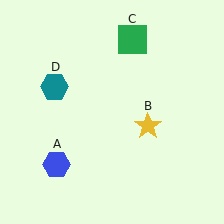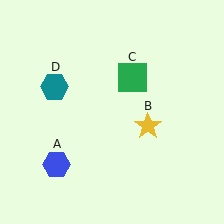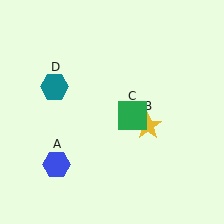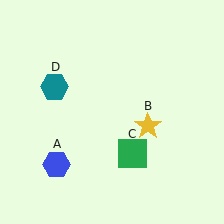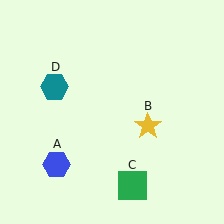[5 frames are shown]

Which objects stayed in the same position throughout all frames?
Blue hexagon (object A) and yellow star (object B) and teal hexagon (object D) remained stationary.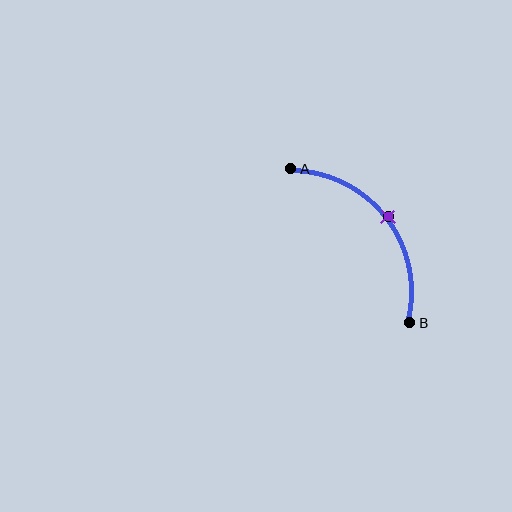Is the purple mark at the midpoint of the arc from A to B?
Yes. The purple mark lies on the arc at equal arc-length from both A and B — it is the arc midpoint.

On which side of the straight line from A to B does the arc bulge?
The arc bulges above and to the right of the straight line connecting A and B.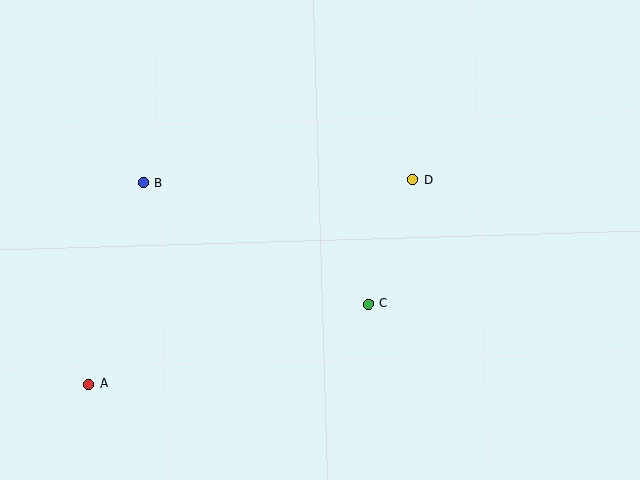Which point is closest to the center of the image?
Point C at (368, 304) is closest to the center.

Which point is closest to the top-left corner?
Point B is closest to the top-left corner.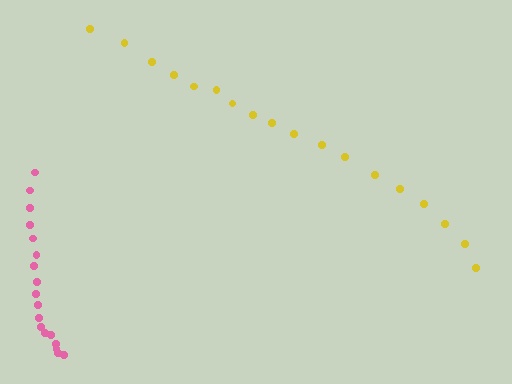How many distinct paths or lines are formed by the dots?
There are 2 distinct paths.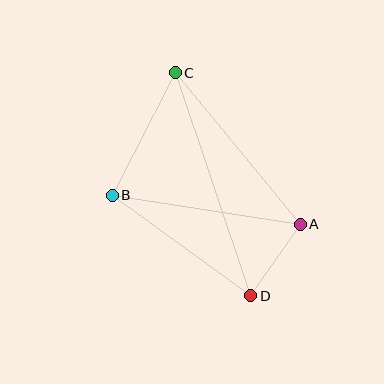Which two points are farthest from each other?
Points C and D are farthest from each other.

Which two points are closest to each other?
Points A and D are closest to each other.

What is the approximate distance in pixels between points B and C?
The distance between B and C is approximately 138 pixels.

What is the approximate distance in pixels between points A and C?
The distance between A and C is approximately 197 pixels.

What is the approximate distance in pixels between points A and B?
The distance between A and B is approximately 190 pixels.